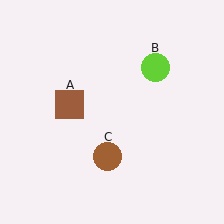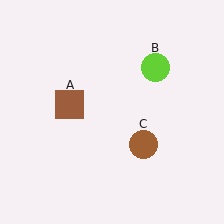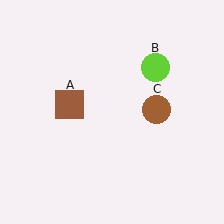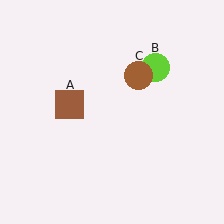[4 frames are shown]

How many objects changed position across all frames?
1 object changed position: brown circle (object C).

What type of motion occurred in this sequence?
The brown circle (object C) rotated counterclockwise around the center of the scene.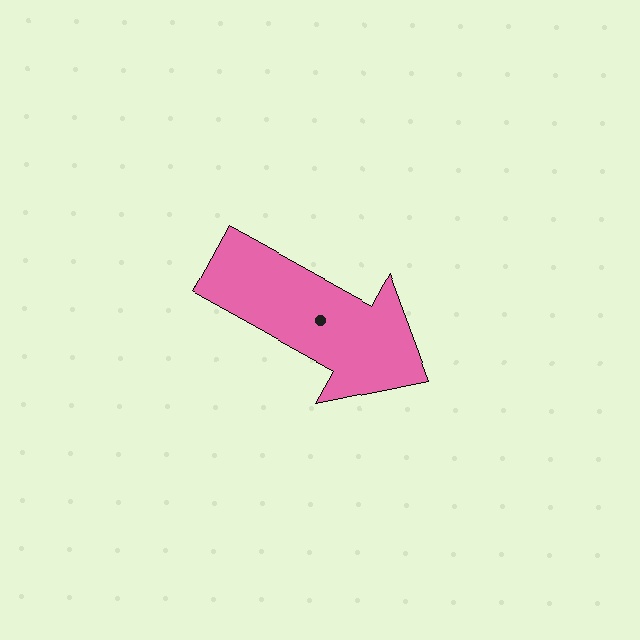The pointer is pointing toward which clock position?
Roughly 4 o'clock.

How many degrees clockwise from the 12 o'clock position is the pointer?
Approximately 119 degrees.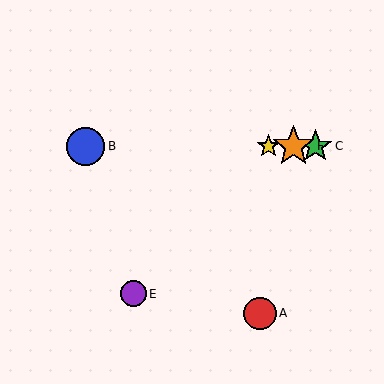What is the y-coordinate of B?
Object B is at y≈146.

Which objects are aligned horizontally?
Objects B, C, D, F are aligned horizontally.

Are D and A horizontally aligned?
No, D is at y≈146 and A is at y≈313.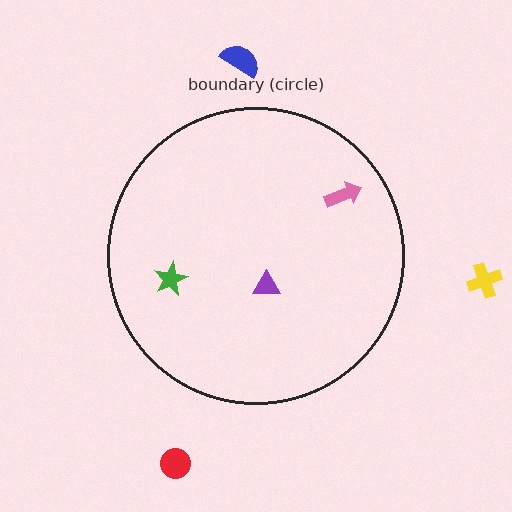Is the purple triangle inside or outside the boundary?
Inside.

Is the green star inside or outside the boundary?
Inside.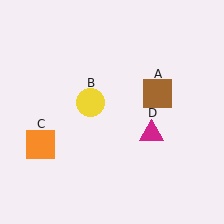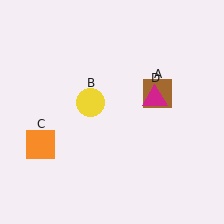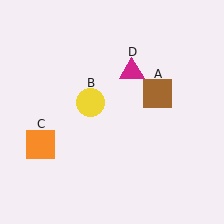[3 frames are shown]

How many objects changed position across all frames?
1 object changed position: magenta triangle (object D).